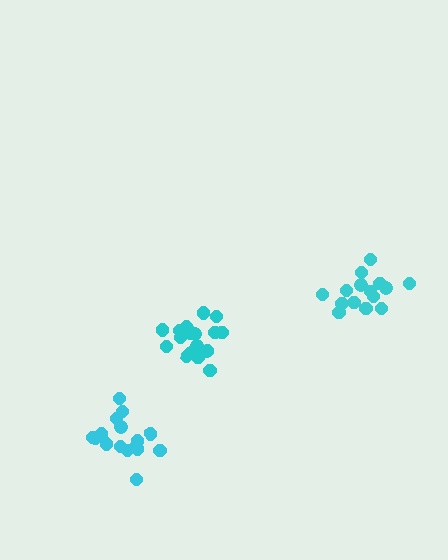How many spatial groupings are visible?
There are 3 spatial groupings.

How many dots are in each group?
Group 1: 15 dots, Group 2: 19 dots, Group 3: 16 dots (50 total).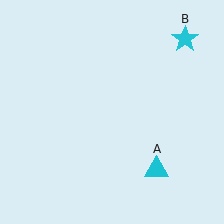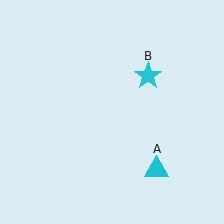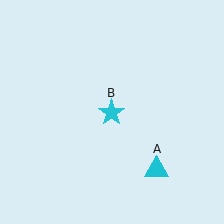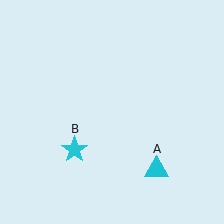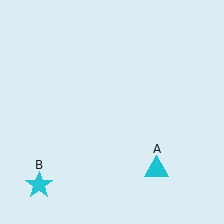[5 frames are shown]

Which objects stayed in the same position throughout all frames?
Cyan triangle (object A) remained stationary.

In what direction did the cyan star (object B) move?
The cyan star (object B) moved down and to the left.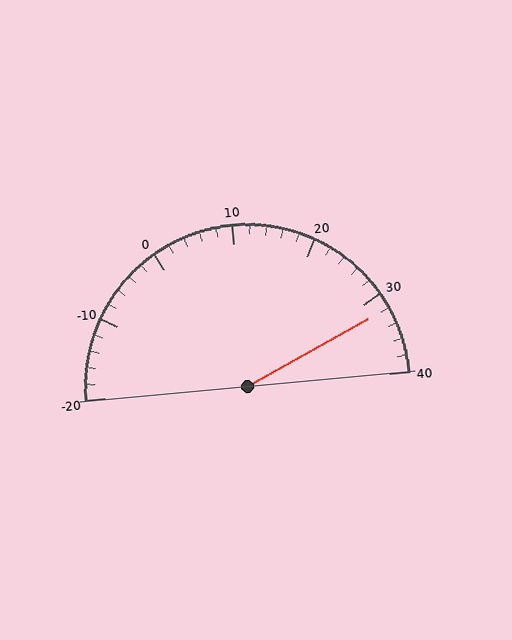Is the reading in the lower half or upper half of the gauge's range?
The reading is in the upper half of the range (-20 to 40).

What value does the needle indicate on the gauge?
The needle indicates approximately 32.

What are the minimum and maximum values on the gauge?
The gauge ranges from -20 to 40.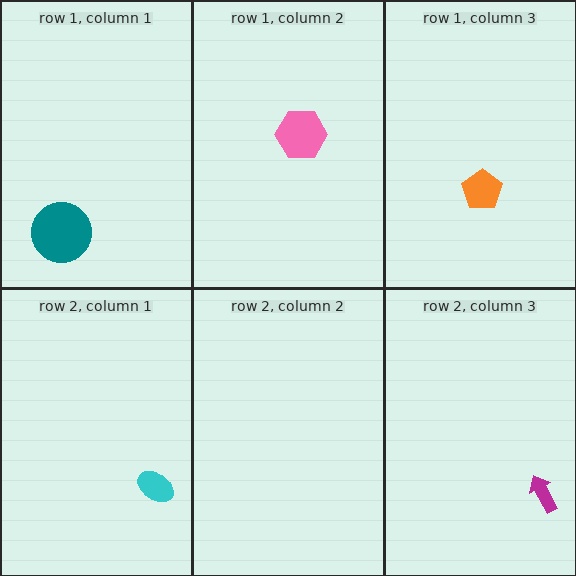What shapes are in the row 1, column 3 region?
The orange pentagon.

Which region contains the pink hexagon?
The row 1, column 2 region.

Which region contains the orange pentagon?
The row 1, column 3 region.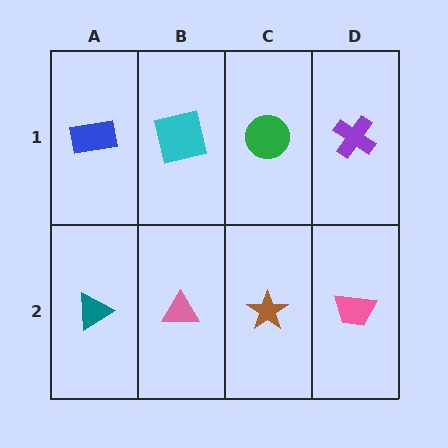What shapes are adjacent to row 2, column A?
A blue rectangle (row 1, column A), a pink triangle (row 2, column B).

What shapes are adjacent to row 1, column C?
A brown star (row 2, column C), a cyan square (row 1, column B), a purple cross (row 1, column D).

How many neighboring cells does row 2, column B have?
3.